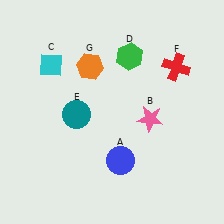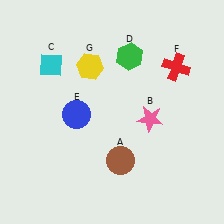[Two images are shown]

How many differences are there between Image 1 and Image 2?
There are 3 differences between the two images.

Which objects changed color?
A changed from blue to brown. E changed from teal to blue. G changed from orange to yellow.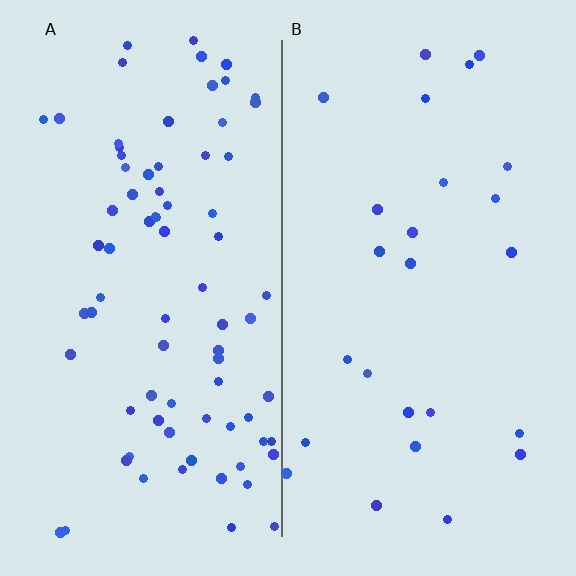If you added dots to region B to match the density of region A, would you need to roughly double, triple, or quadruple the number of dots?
Approximately triple.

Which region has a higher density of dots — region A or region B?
A (the left).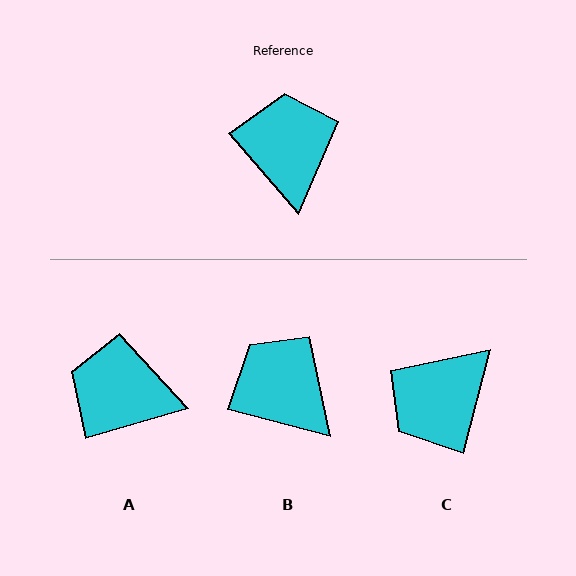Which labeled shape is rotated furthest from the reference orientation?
C, about 125 degrees away.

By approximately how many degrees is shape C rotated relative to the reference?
Approximately 125 degrees counter-clockwise.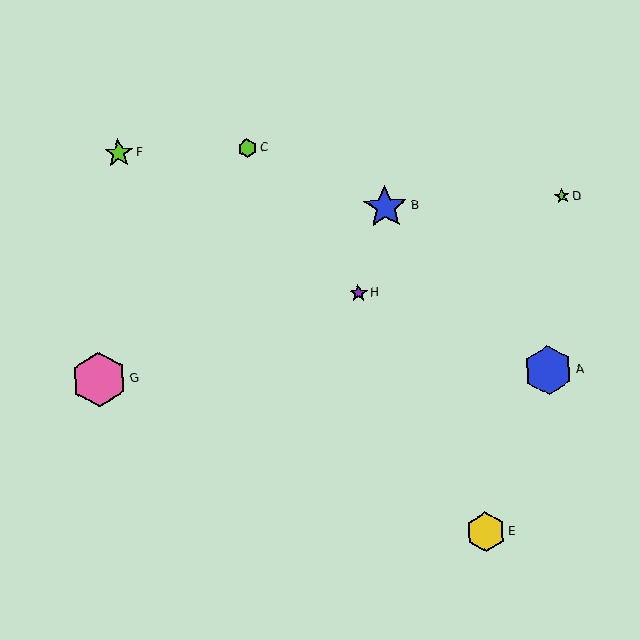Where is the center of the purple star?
The center of the purple star is at (358, 293).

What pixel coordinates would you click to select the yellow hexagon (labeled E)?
Click at (485, 532) to select the yellow hexagon E.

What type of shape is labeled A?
Shape A is a blue hexagon.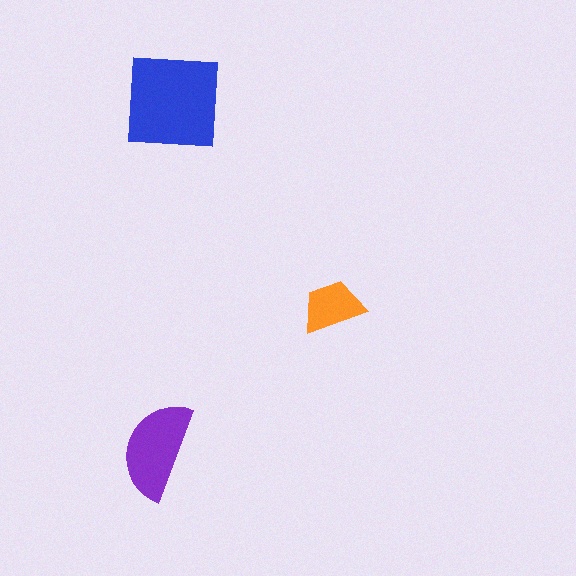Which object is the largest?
The blue square.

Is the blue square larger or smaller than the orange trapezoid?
Larger.